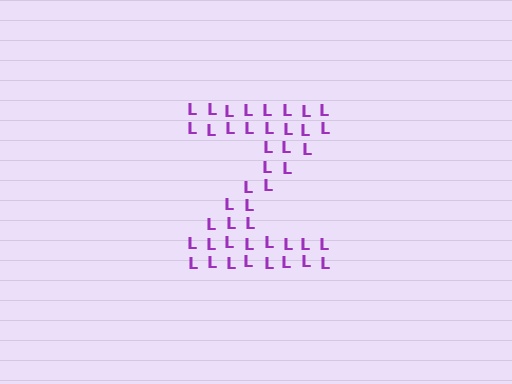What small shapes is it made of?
It is made of small letter L's.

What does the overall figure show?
The overall figure shows the letter Z.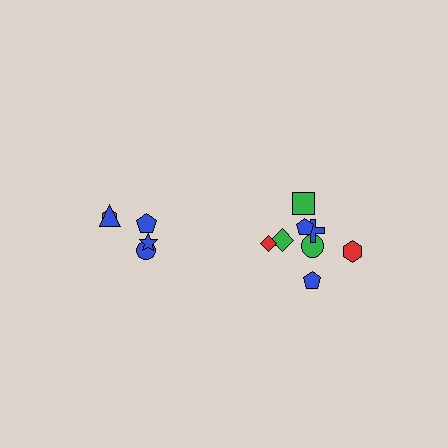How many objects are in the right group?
There are 8 objects.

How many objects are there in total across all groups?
There are 13 objects.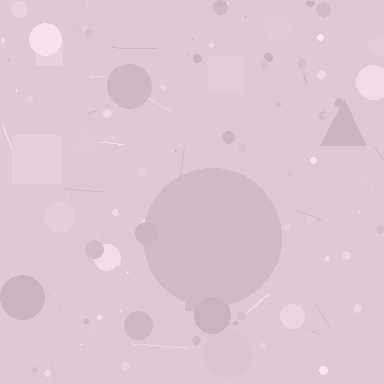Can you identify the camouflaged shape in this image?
The camouflaged shape is a circle.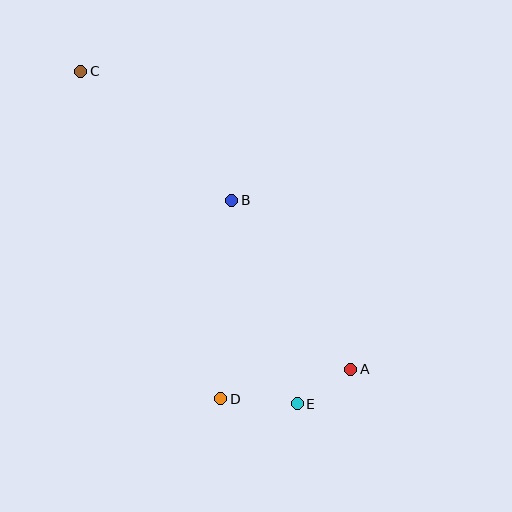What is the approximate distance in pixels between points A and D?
The distance between A and D is approximately 133 pixels.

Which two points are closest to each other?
Points A and E are closest to each other.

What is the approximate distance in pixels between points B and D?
The distance between B and D is approximately 199 pixels.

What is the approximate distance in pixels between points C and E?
The distance between C and E is approximately 397 pixels.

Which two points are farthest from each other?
Points A and C are farthest from each other.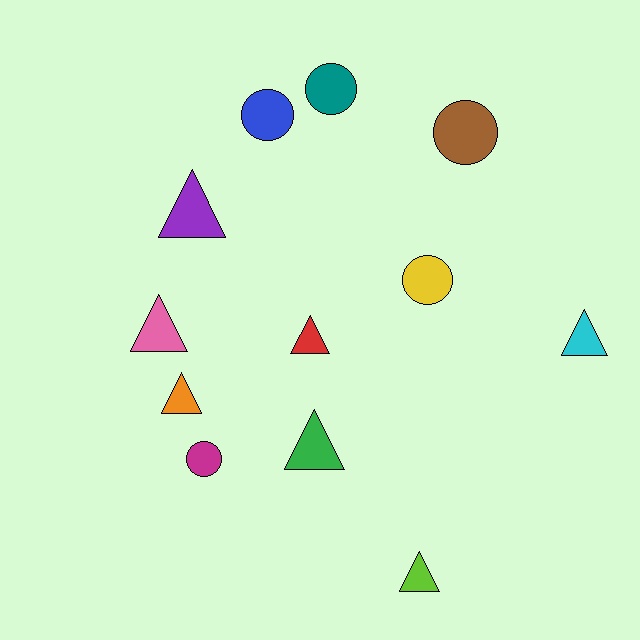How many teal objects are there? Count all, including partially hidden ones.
There is 1 teal object.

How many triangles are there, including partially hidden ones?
There are 7 triangles.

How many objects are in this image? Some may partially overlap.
There are 12 objects.